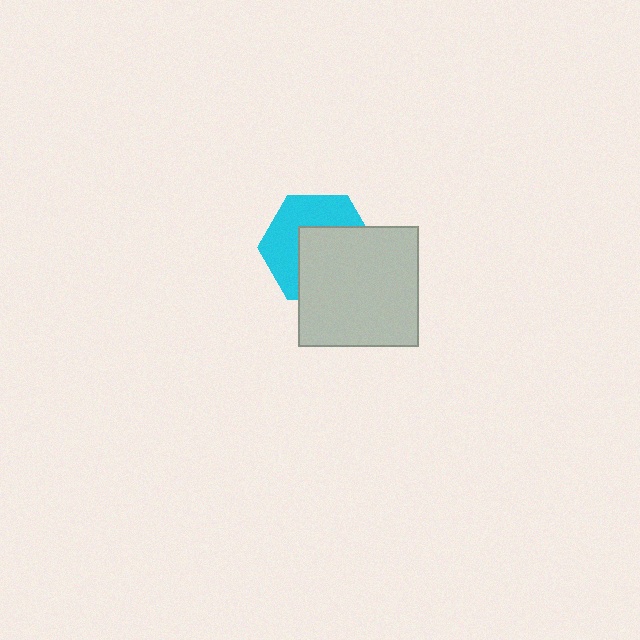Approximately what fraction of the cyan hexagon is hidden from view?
Roughly 53% of the cyan hexagon is hidden behind the light gray square.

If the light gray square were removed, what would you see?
You would see the complete cyan hexagon.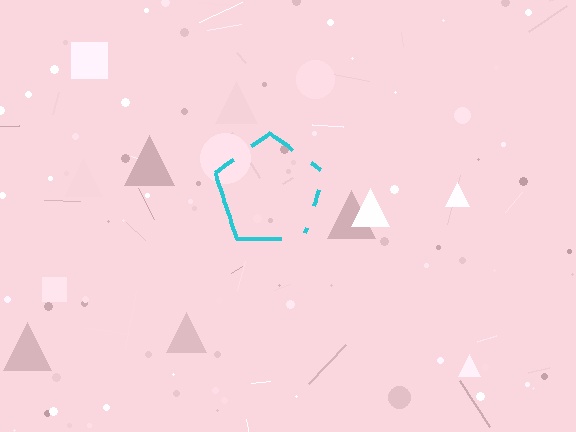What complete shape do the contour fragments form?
The contour fragments form a pentagon.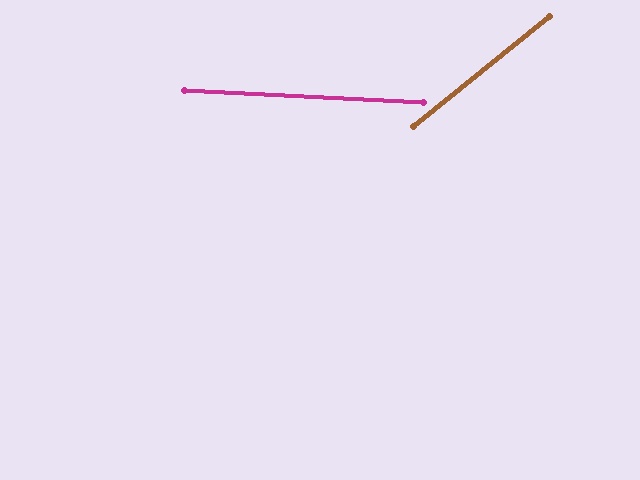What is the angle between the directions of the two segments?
Approximately 42 degrees.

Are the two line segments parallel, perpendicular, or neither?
Neither parallel nor perpendicular — they differ by about 42°.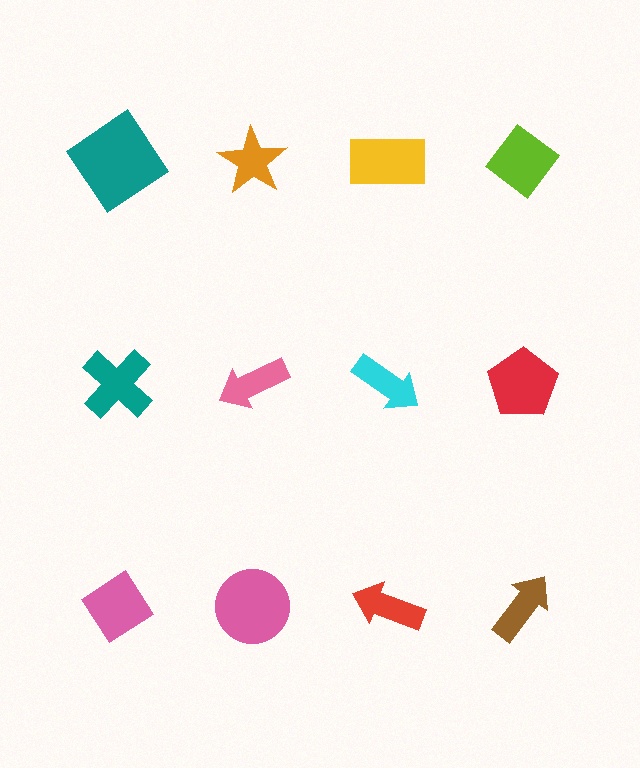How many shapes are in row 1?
4 shapes.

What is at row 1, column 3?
A yellow rectangle.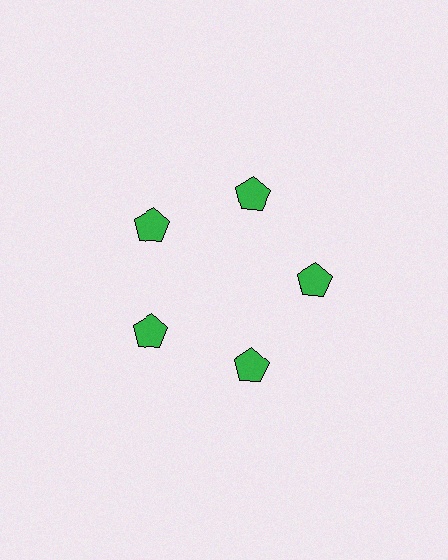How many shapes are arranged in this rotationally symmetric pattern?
There are 5 shapes, arranged in 5 groups of 1.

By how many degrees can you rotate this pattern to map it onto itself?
The pattern maps onto itself every 72 degrees of rotation.